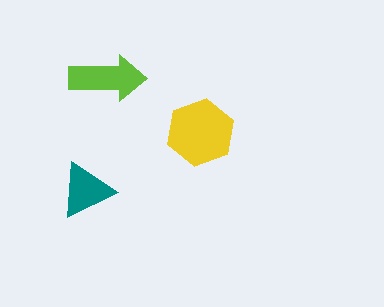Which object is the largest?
The yellow hexagon.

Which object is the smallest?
The teal triangle.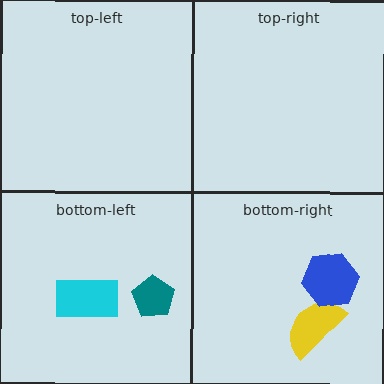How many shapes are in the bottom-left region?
2.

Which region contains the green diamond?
The bottom-right region.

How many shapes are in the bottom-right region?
3.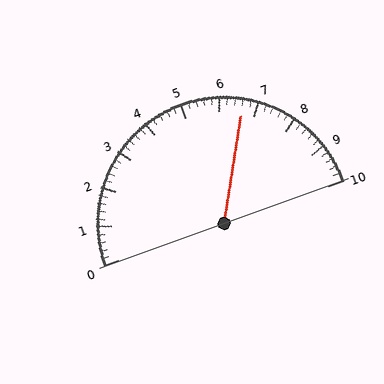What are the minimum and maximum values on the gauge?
The gauge ranges from 0 to 10.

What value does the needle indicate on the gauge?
The needle indicates approximately 6.6.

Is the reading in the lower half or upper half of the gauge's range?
The reading is in the upper half of the range (0 to 10).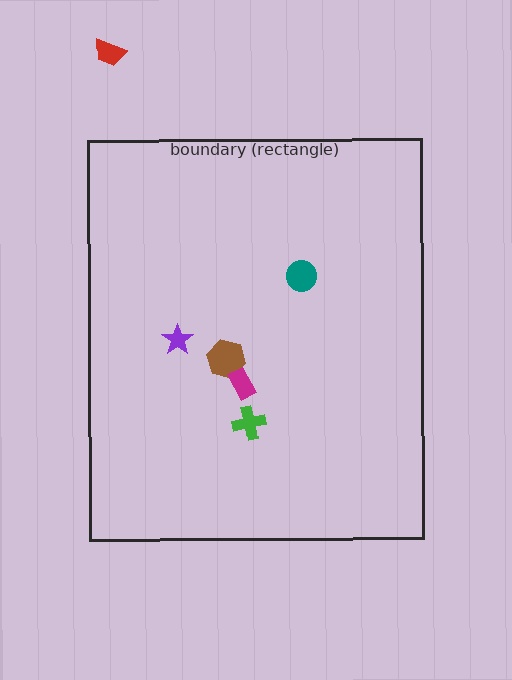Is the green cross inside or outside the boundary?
Inside.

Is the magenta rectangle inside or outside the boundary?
Inside.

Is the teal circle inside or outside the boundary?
Inside.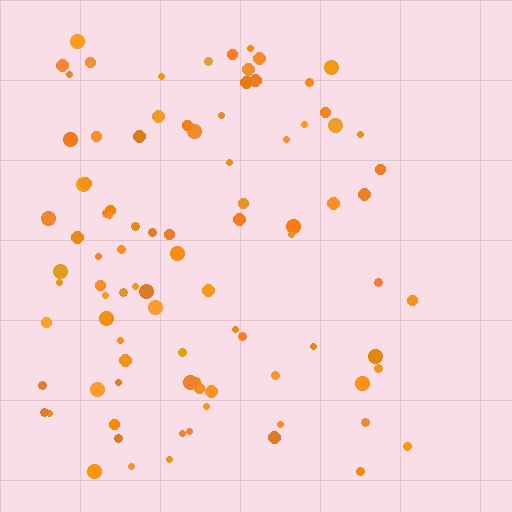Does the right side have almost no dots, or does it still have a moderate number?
Still a moderate number, just noticeably fewer than the left.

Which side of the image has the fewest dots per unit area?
The right.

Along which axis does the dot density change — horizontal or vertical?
Horizontal.